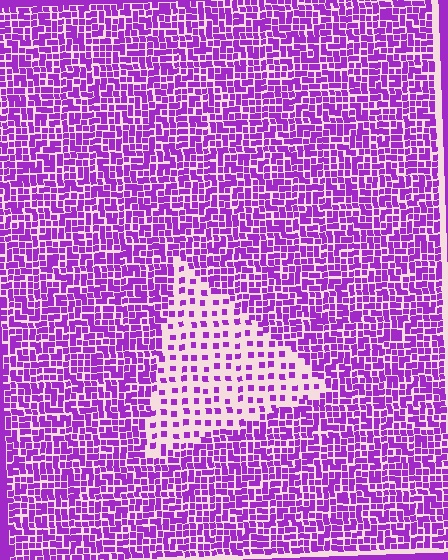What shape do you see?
I see a triangle.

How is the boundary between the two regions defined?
The boundary is defined by a change in element density (approximately 2.7x ratio). All elements are the same color, size, and shape.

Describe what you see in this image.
The image contains small purple elements arranged at two different densities. A triangle-shaped region is visible where the elements are less densely packed than the surrounding area.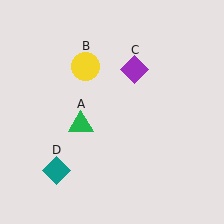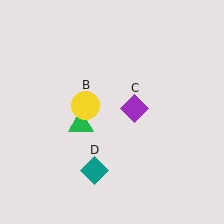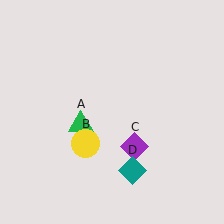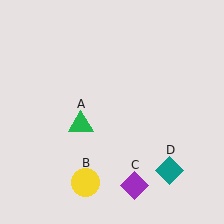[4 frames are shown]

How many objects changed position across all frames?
3 objects changed position: yellow circle (object B), purple diamond (object C), teal diamond (object D).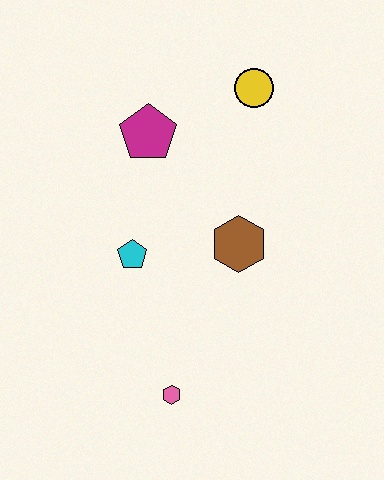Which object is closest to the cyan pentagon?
The brown hexagon is closest to the cyan pentagon.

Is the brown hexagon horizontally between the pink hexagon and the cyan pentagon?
No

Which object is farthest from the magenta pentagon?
The pink hexagon is farthest from the magenta pentagon.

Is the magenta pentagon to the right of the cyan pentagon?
Yes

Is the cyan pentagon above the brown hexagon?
No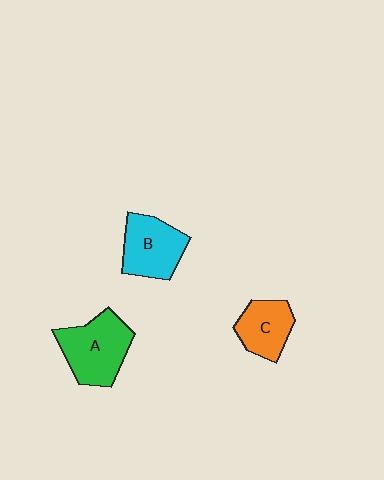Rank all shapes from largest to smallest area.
From largest to smallest: A (green), B (cyan), C (orange).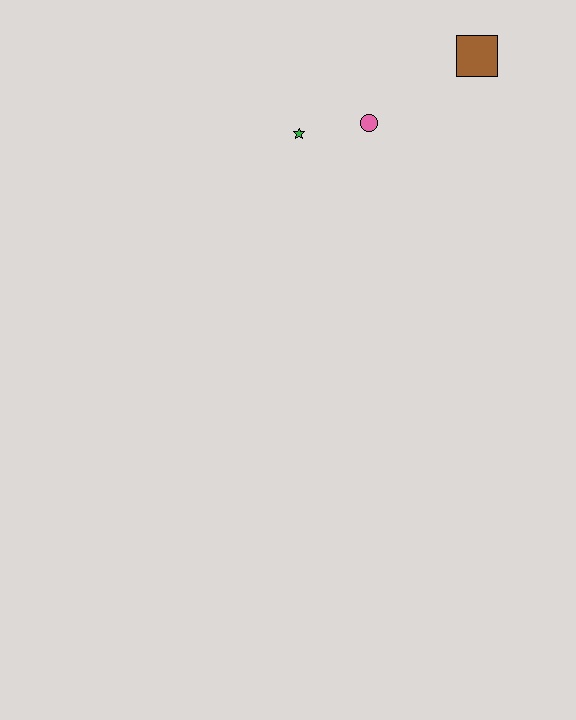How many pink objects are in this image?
There is 1 pink object.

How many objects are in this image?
There are 3 objects.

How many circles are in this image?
There is 1 circle.